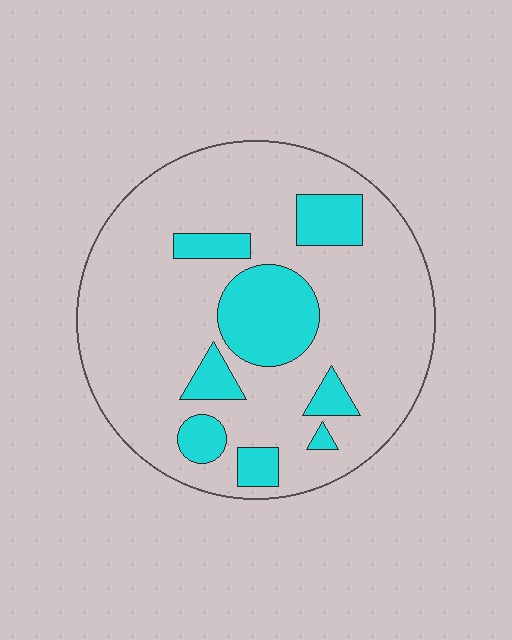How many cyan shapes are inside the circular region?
8.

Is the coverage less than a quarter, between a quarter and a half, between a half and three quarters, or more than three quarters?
Less than a quarter.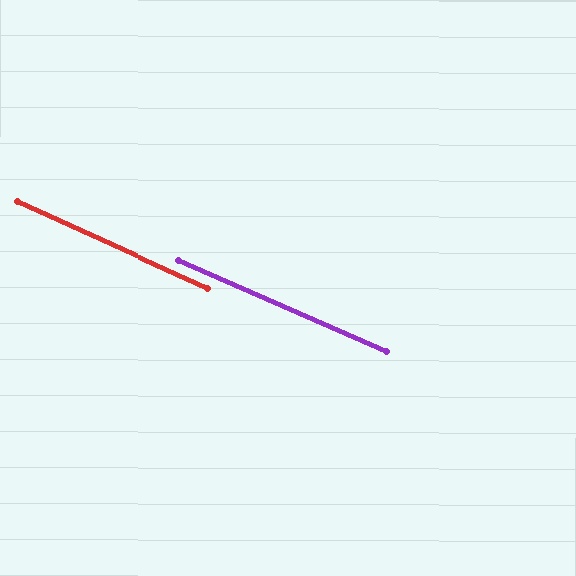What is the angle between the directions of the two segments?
Approximately 1 degree.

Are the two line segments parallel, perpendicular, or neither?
Parallel — their directions differ by only 0.8°.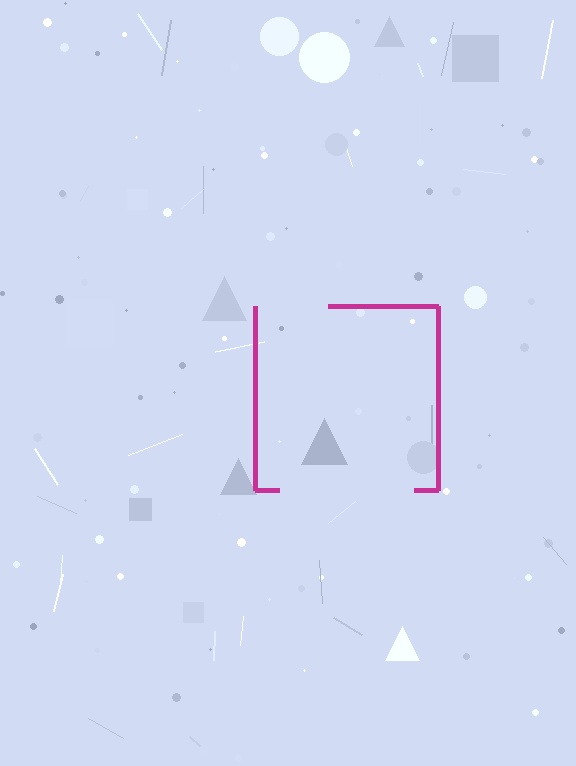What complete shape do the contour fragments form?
The contour fragments form a square.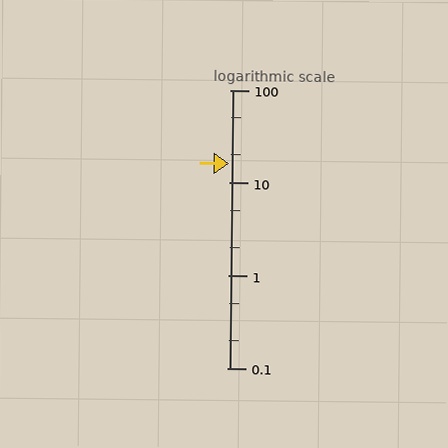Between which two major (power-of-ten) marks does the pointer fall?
The pointer is between 10 and 100.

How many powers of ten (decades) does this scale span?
The scale spans 3 decades, from 0.1 to 100.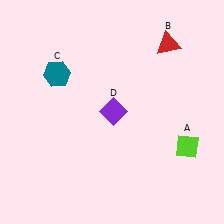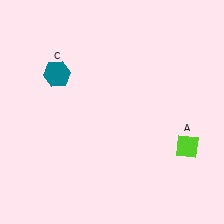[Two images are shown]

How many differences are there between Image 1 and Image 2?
There are 2 differences between the two images.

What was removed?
The purple diamond (D), the red triangle (B) were removed in Image 2.